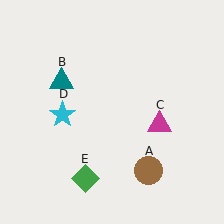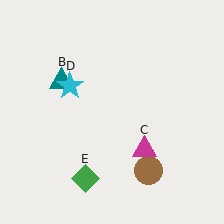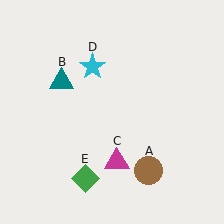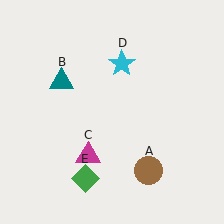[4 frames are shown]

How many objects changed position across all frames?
2 objects changed position: magenta triangle (object C), cyan star (object D).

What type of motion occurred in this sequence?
The magenta triangle (object C), cyan star (object D) rotated clockwise around the center of the scene.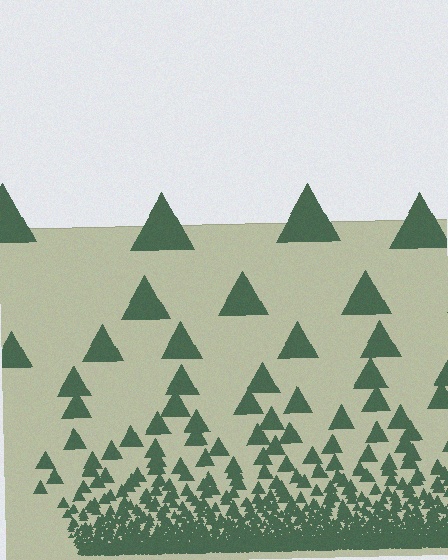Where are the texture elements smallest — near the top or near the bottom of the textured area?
Near the bottom.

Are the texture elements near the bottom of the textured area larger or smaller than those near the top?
Smaller. The gradient is inverted — elements near the bottom are smaller and denser.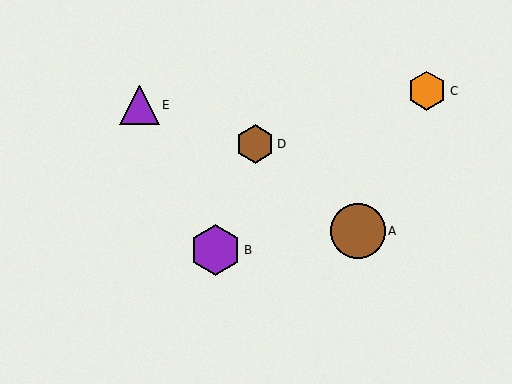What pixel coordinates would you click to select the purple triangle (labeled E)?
Click at (139, 105) to select the purple triangle E.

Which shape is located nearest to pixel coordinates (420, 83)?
The orange hexagon (labeled C) at (427, 91) is nearest to that location.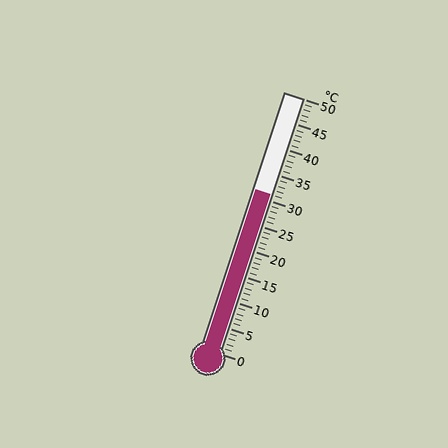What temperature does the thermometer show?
The thermometer shows approximately 31°C.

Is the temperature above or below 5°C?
The temperature is above 5°C.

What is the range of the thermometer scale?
The thermometer scale ranges from 0°C to 50°C.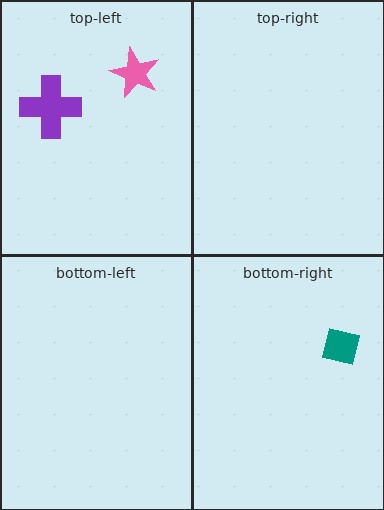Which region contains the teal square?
The bottom-right region.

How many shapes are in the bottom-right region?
1.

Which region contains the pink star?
The top-left region.